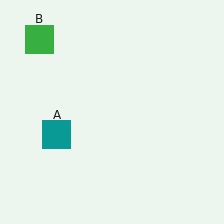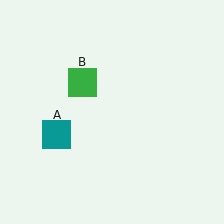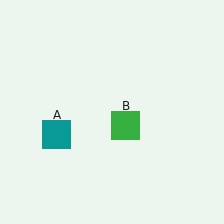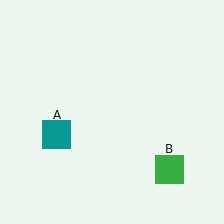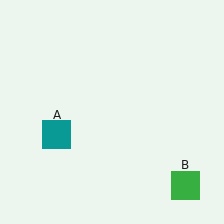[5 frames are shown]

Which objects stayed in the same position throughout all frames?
Teal square (object A) remained stationary.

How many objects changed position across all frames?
1 object changed position: green square (object B).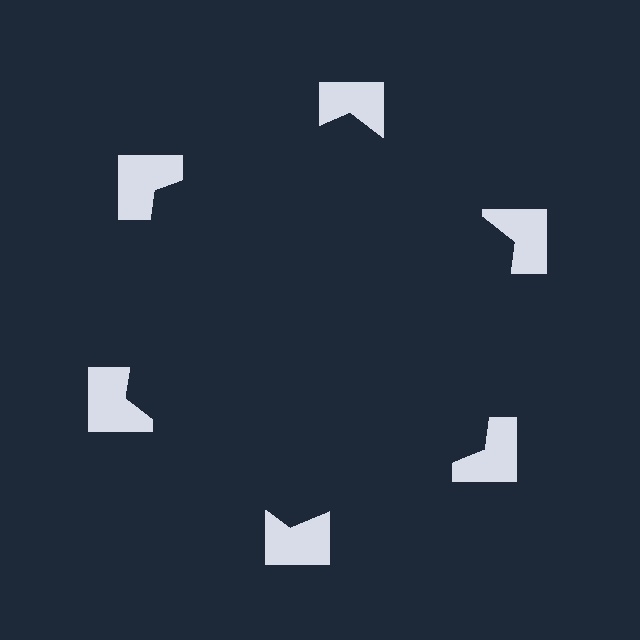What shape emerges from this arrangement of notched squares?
An illusory hexagon — its edges are inferred from the aligned wedge cuts in the notched squares, not physically drawn.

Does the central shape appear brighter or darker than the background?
It typically appears slightly darker than the background, even though no actual brightness change is drawn.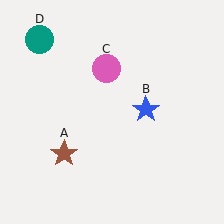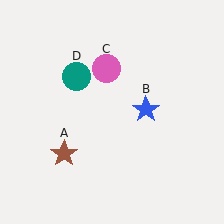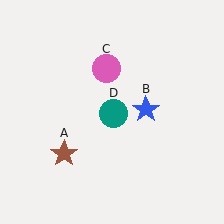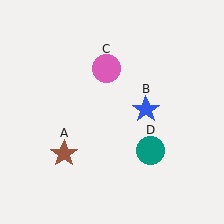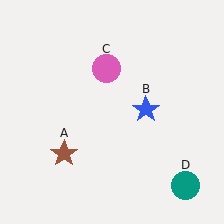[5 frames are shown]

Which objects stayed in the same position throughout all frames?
Brown star (object A) and blue star (object B) and pink circle (object C) remained stationary.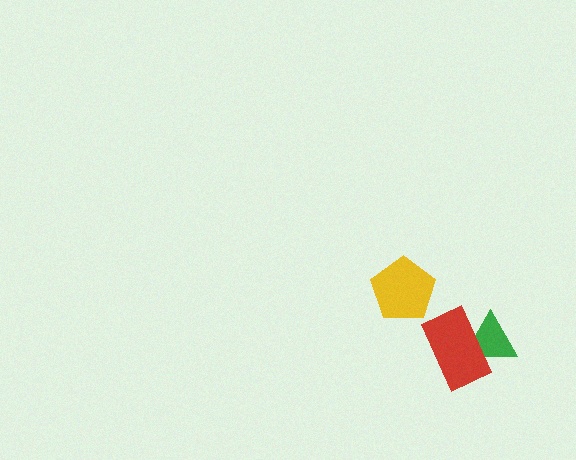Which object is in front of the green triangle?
The red rectangle is in front of the green triangle.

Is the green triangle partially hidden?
Yes, it is partially covered by another shape.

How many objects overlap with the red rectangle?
1 object overlaps with the red rectangle.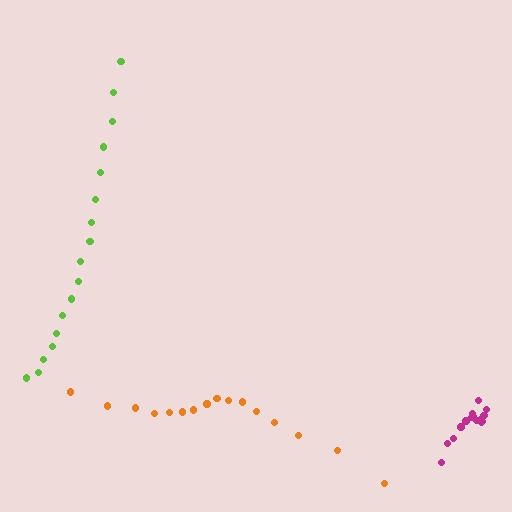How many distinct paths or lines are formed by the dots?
There are 3 distinct paths.